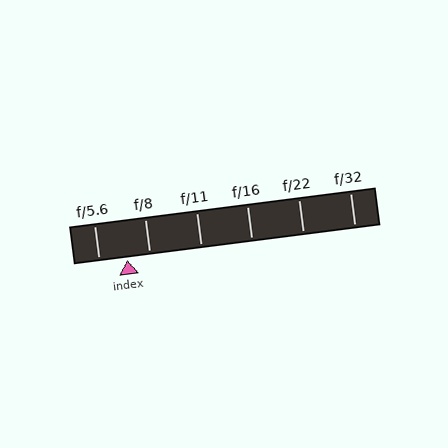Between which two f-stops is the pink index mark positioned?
The index mark is between f/5.6 and f/8.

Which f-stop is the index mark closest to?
The index mark is closest to f/8.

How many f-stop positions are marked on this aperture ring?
There are 6 f-stop positions marked.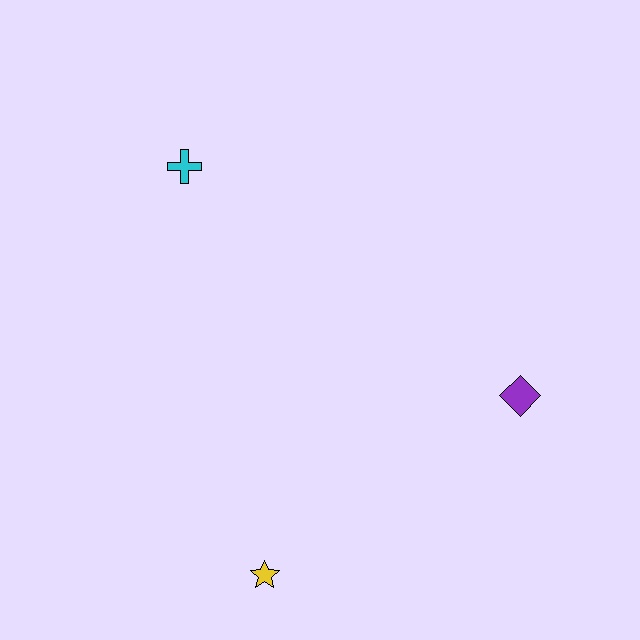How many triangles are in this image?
There are no triangles.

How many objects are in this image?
There are 3 objects.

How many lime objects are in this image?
There are no lime objects.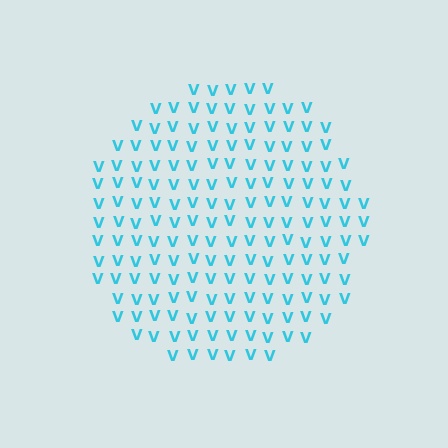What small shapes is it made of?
It is made of small letter V's.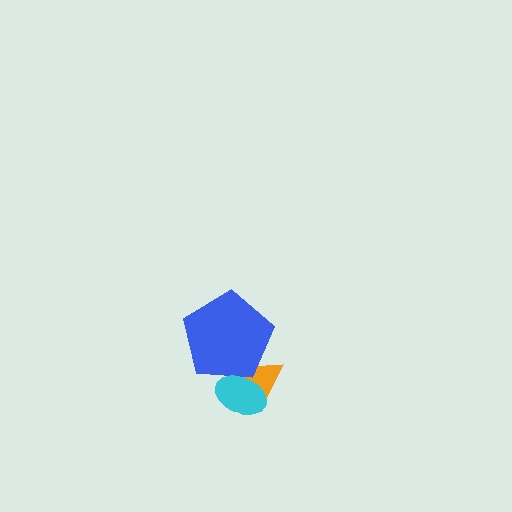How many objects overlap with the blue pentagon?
2 objects overlap with the blue pentagon.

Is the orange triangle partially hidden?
Yes, it is partially covered by another shape.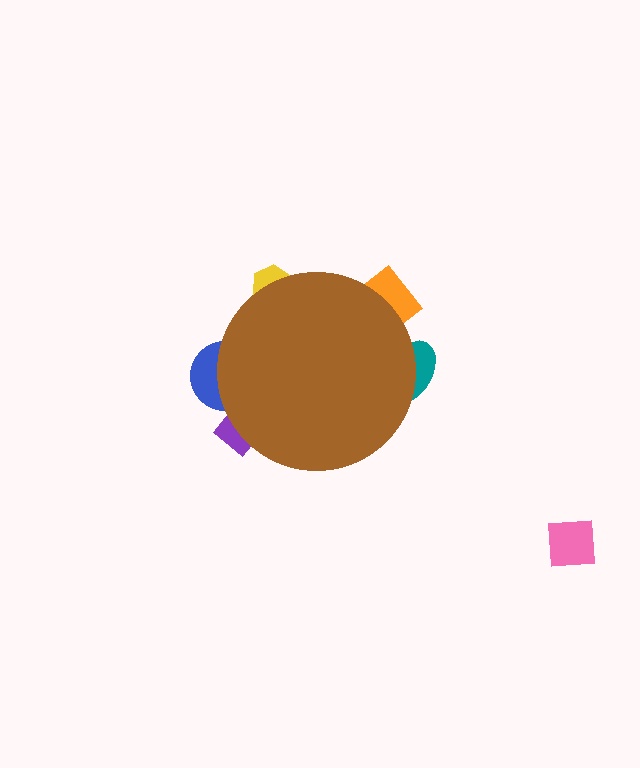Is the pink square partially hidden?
No, the pink square is fully visible.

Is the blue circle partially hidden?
Yes, the blue circle is partially hidden behind the brown circle.